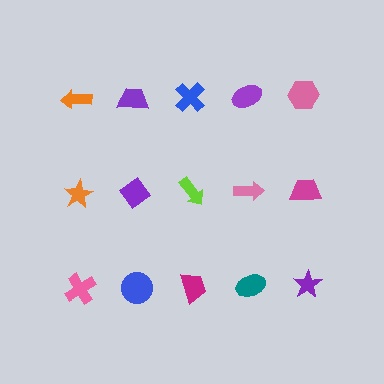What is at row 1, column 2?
A purple trapezoid.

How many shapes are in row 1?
5 shapes.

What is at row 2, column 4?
A pink arrow.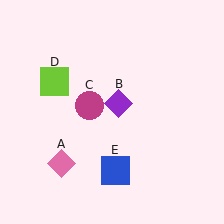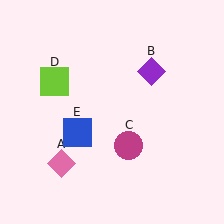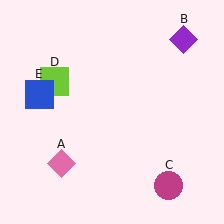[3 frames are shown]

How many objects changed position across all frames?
3 objects changed position: purple diamond (object B), magenta circle (object C), blue square (object E).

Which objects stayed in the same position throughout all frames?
Pink diamond (object A) and lime square (object D) remained stationary.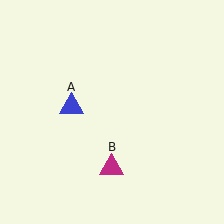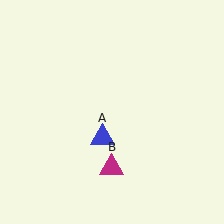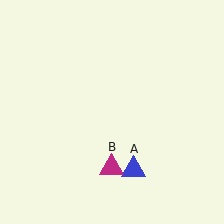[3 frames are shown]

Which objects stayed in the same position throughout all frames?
Magenta triangle (object B) remained stationary.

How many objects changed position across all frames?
1 object changed position: blue triangle (object A).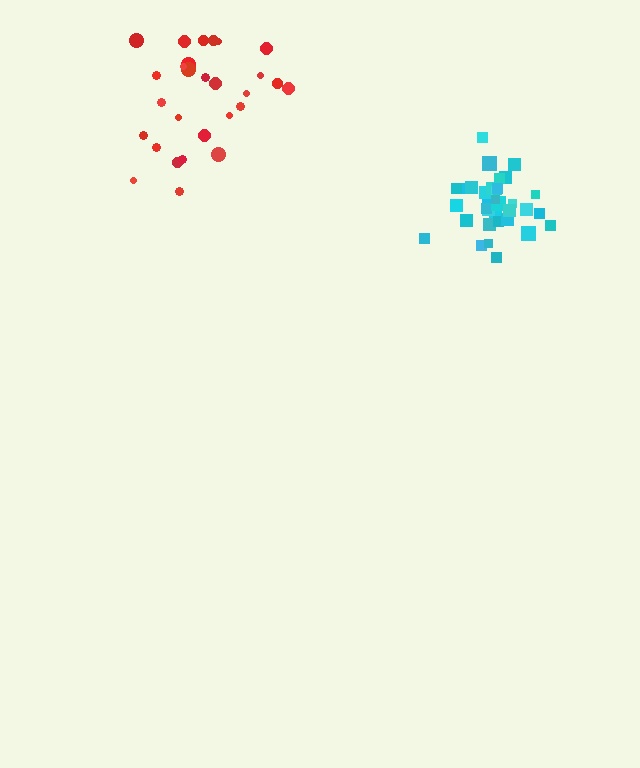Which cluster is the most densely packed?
Cyan.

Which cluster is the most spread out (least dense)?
Red.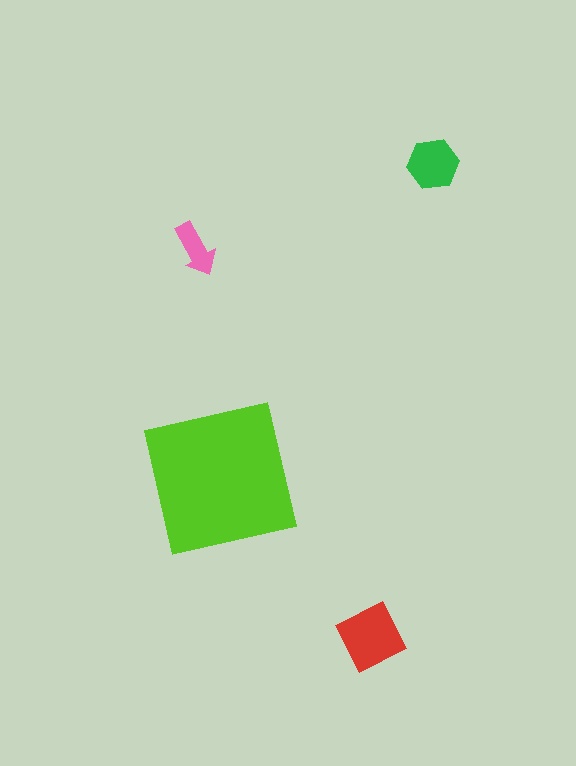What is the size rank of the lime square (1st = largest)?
1st.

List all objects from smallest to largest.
The pink arrow, the green hexagon, the red diamond, the lime square.